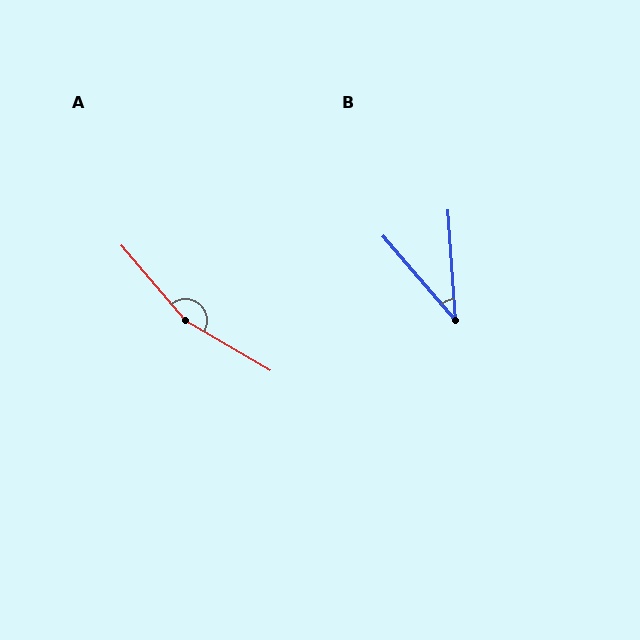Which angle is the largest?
A, at approximately 161 degrees.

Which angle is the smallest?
B, at approximately 37 degrees.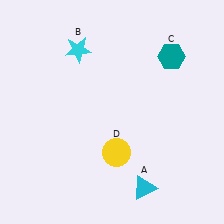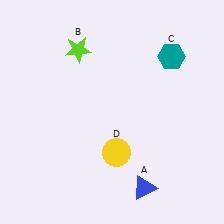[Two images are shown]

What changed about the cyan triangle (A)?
In Image 1, A is cyan. In Image 2, it changed to blue.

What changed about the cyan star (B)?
In Image 1, B is cyan. In Image 2, it changed to lime.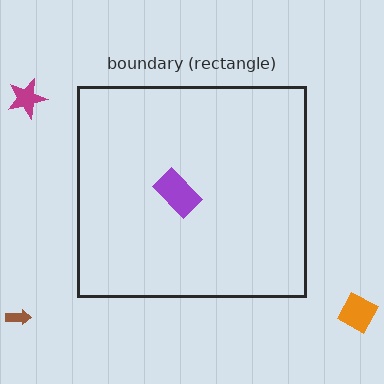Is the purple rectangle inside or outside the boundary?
Inside.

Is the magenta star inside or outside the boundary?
Outside.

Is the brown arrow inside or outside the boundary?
Outside.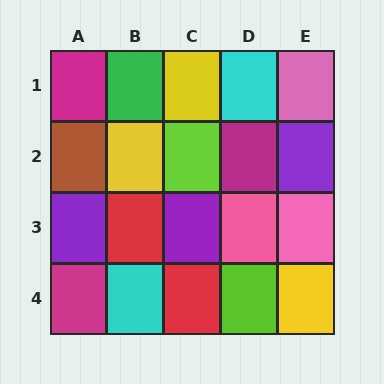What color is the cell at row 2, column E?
Purple.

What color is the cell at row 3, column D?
Pink.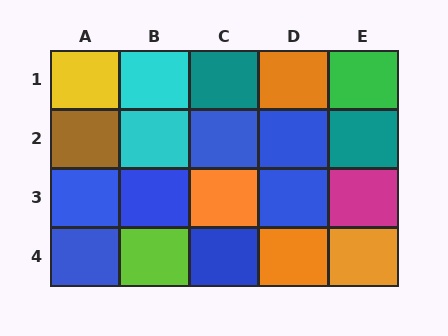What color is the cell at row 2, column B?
Cyan.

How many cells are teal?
2 cells are teal.